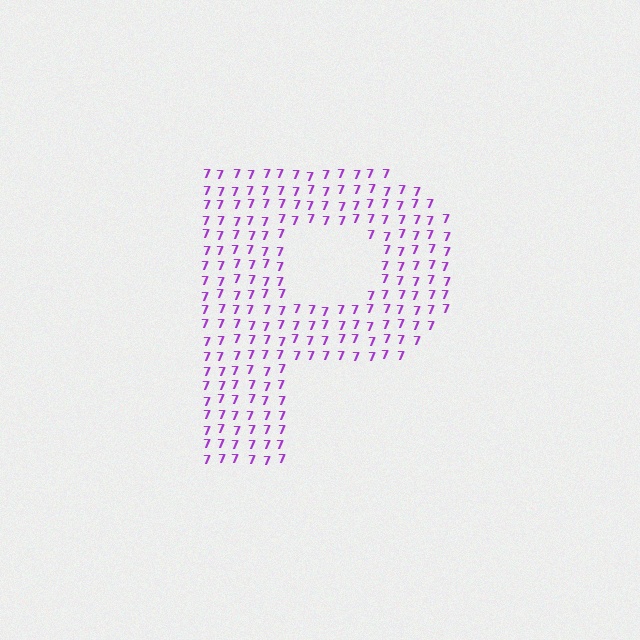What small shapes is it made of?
It is made of small digit 7's.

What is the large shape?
The large shape is the letter P.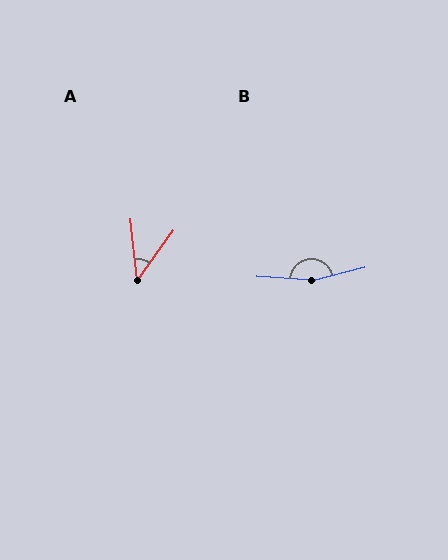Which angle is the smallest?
A, at approximately 42 degrees.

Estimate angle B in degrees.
Approximately 162 degrees.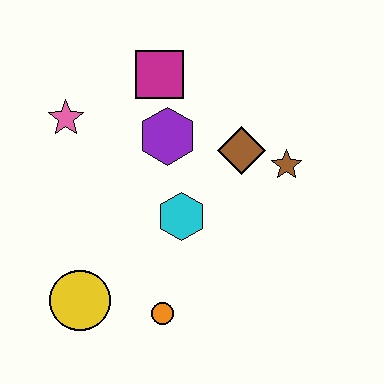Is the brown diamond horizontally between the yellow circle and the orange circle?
No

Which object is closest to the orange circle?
The yellow circle is closest to the orange circle.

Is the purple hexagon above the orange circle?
Yes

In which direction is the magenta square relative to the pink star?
The magenta square is to the right of the pink star.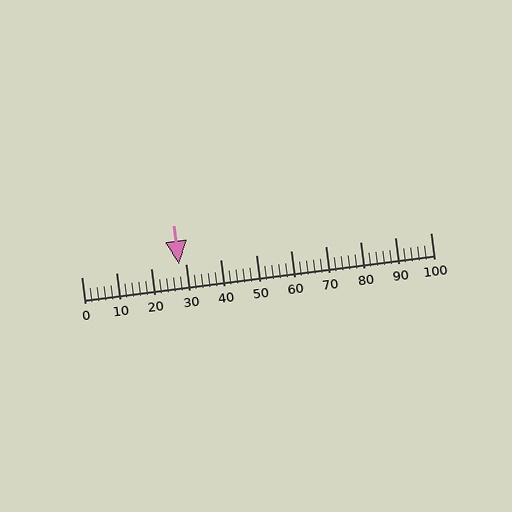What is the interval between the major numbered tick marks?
The major tick marks are spaced 10 units apart.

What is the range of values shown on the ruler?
The ruler shows values from 0 to 100.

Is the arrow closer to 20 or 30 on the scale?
The arrow is closer to 30.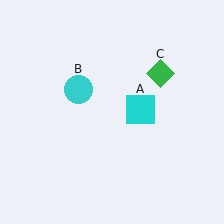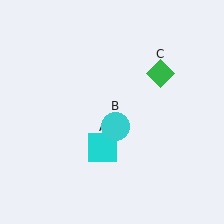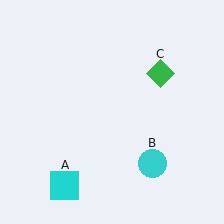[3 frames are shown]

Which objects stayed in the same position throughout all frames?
Green diamond (object C) remained stationary.